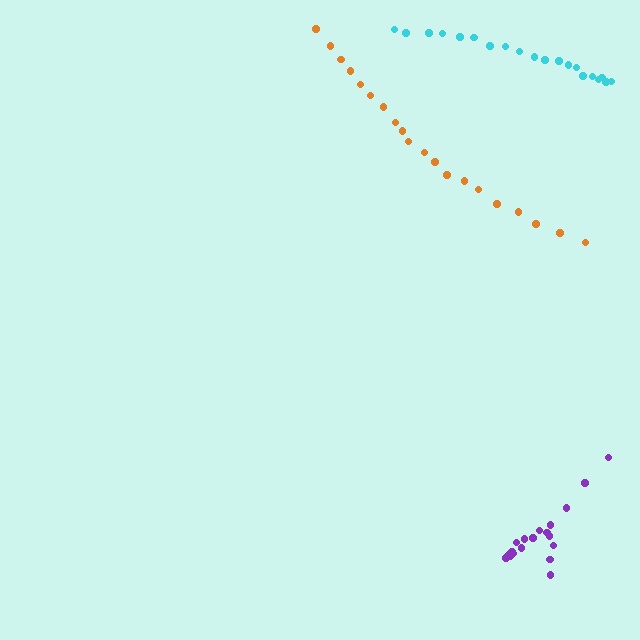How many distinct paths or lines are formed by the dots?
There are 3 distinct paths.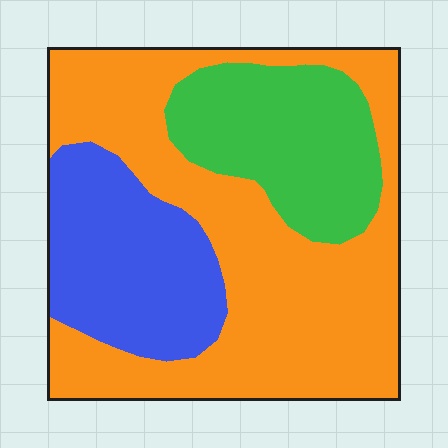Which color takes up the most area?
Orange, at roughly 55%.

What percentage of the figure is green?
Green takes up about one fifth (1/5) of the figure.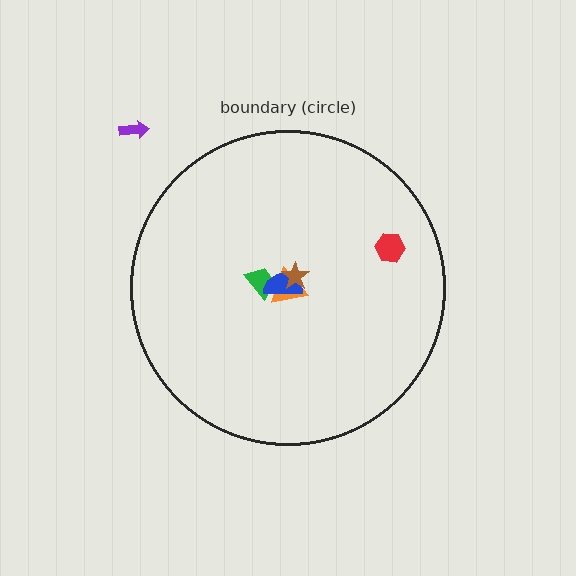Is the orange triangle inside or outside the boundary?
Inside.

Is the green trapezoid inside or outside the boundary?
Inside.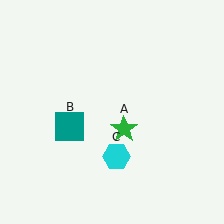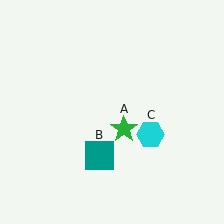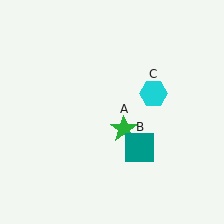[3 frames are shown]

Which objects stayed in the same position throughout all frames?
Green star (object A) remained stationary.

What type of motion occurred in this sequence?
The teal square (object B), cyan hexagon (object C) rotated counterclockwise around the center of the scene.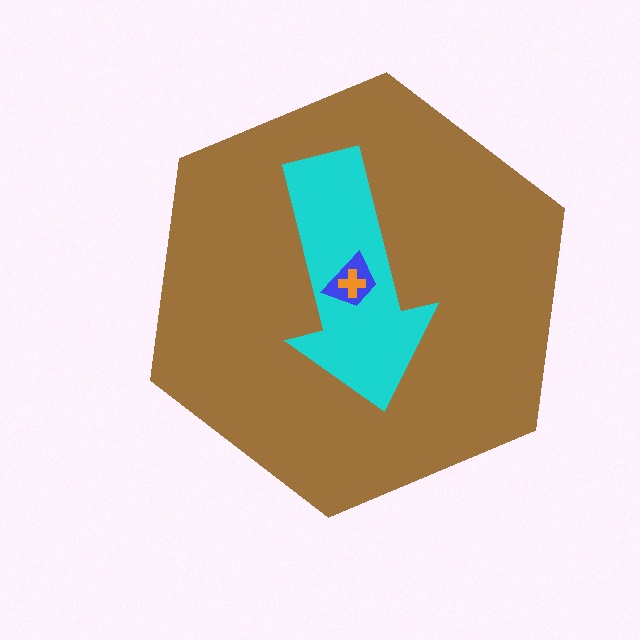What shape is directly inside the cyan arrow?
The blue trapezoid.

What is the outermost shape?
The brown hexagon.